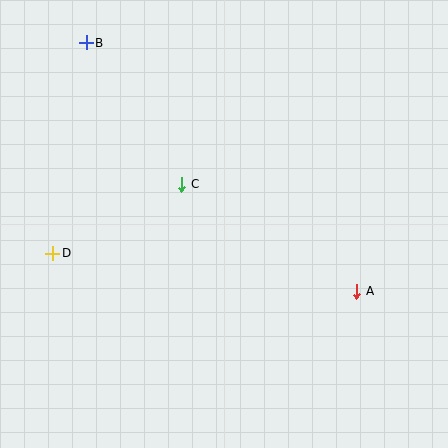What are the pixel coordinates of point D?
Point D is at (53, 253).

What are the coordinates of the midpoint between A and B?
The midpoint between A and B is at (222, 167).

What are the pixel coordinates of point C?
Point C is at (182, 184).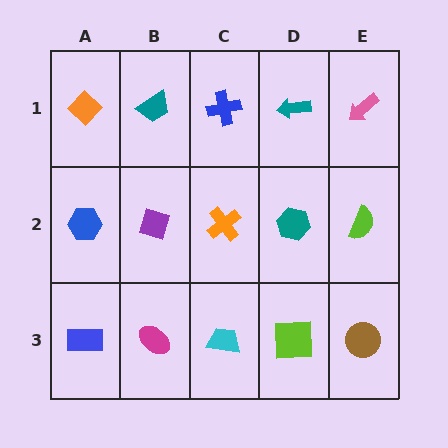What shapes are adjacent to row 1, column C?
An orange cross (row 2, column C), a teal trapezoid (row 1, column B), a teal arrow (row 1, column D).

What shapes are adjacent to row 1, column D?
A teal hexagon (row 2, column D), a blue cross (row 1, column C), a pink arrow (row 1, column E).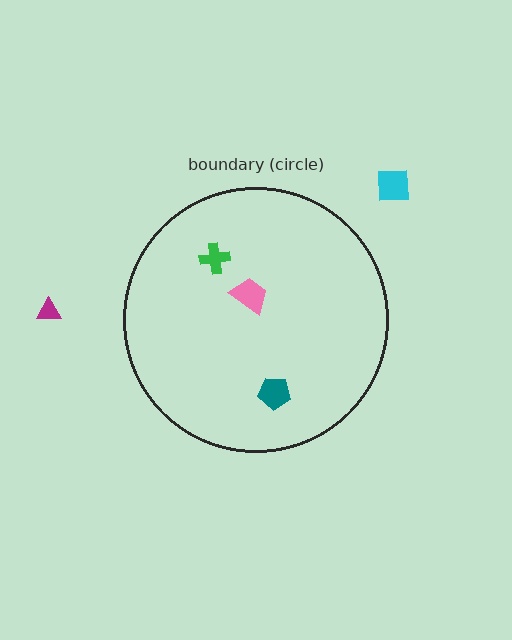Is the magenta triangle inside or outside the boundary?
Outside.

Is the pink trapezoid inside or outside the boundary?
Inside.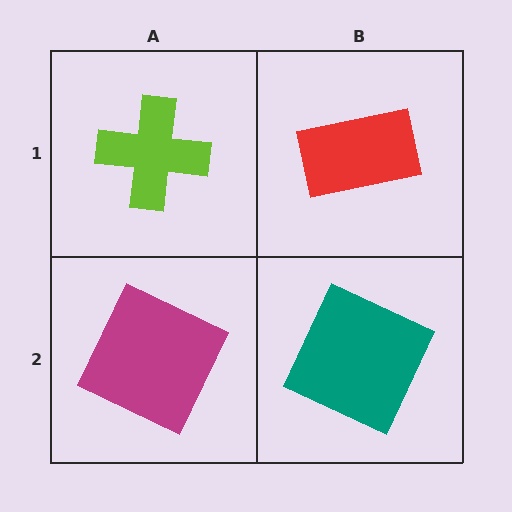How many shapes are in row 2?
2 shapes.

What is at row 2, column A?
A magenta square.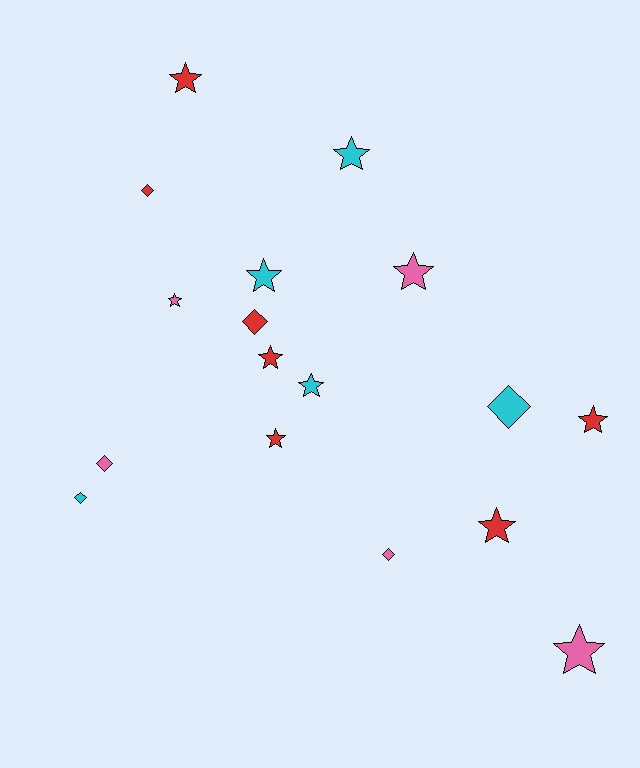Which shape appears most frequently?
Star, with 11 objects.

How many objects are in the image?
There are 17 objects.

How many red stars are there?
There are 5 red stars.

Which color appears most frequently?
Red, with 7 objects.